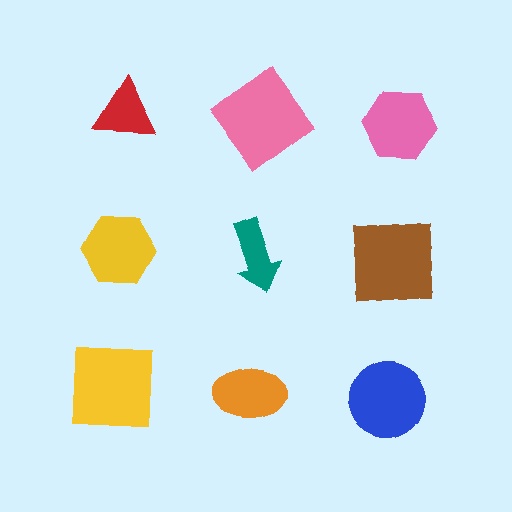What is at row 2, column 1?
A yellow hexagon.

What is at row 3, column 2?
An orange ellipse.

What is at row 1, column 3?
A pink hexagon.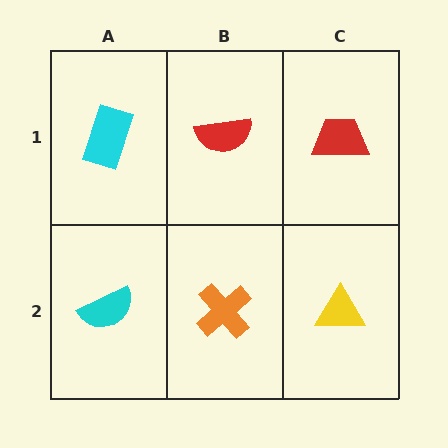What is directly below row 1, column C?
A yellow triangle.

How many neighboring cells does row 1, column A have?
2.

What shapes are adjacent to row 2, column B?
A red semicircle (row 1, column B), a cyan semicircle (row 2, column A), a yellow triangle (row 2, column C).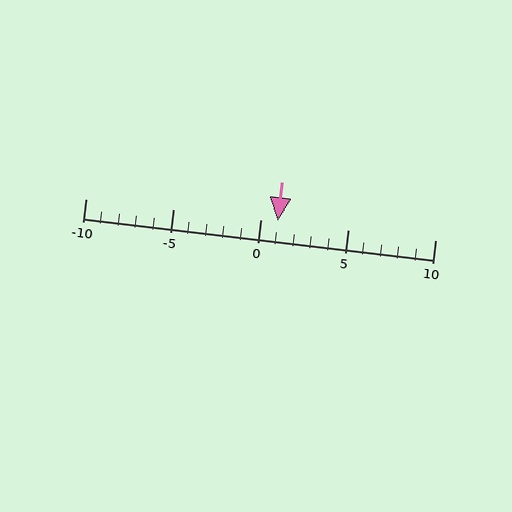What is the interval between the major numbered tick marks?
The major tick marks are spaced 5 units apart.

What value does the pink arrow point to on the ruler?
The pink arrow points to approximately 1.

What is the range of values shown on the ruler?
The ruler shows values from -10 to 10.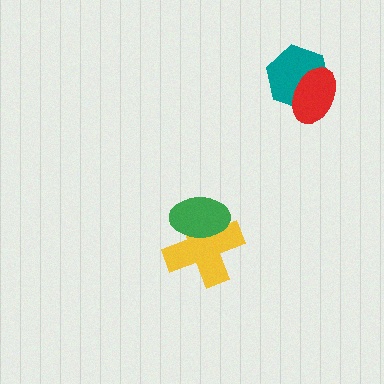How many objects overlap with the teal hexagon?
1 object overlaps with the teal hexagon.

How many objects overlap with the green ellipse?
1 object overlaps with the green ellipse.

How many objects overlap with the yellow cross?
1 object overlaps with the yellow cross.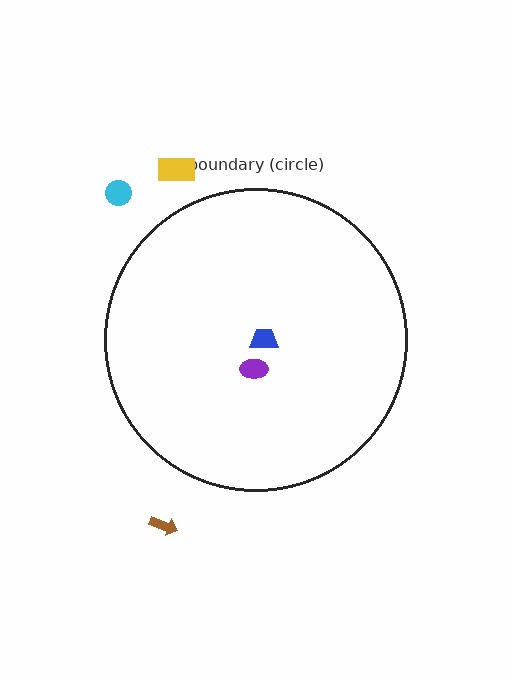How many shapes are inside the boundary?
2 inside, 3 outside.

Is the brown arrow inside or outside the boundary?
Outside.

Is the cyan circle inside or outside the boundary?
Outside.